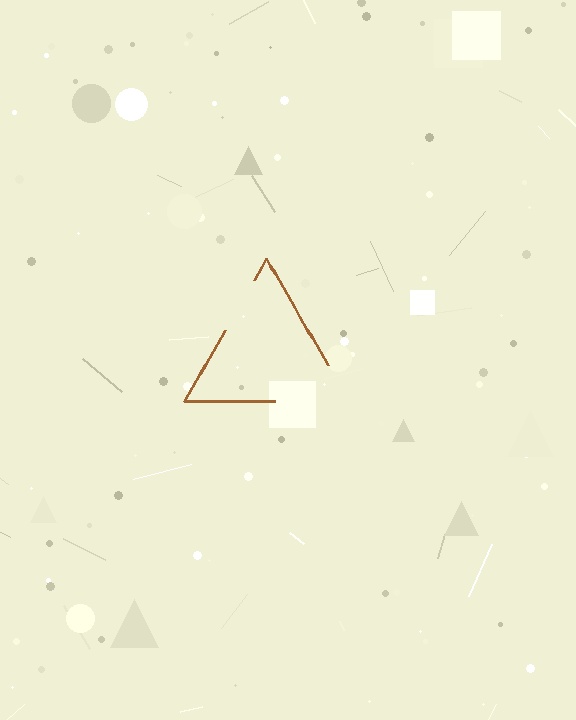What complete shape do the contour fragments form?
The contour fragments form a triangle.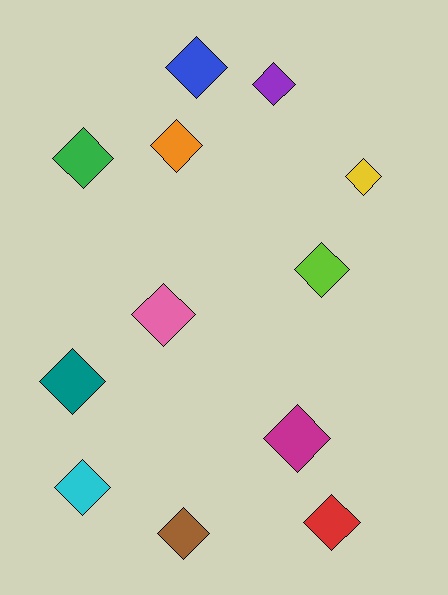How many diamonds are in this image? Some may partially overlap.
There are 12 diamonds.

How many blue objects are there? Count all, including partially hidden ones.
There is 1 blue object.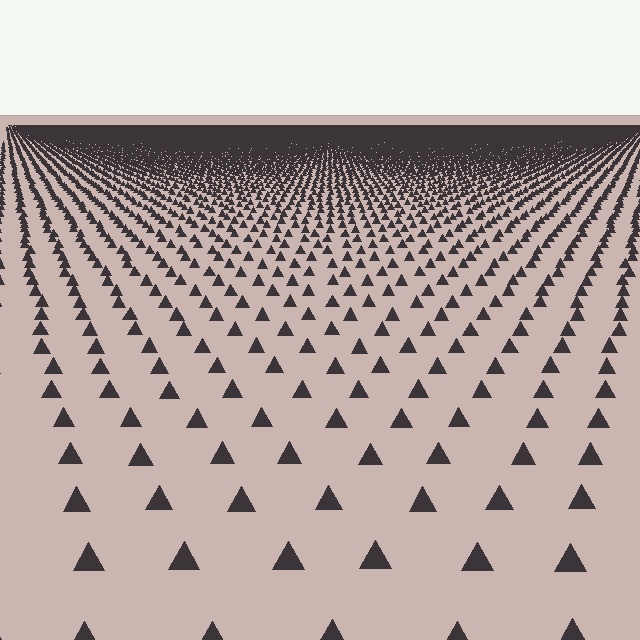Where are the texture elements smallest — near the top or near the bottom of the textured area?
Near the top.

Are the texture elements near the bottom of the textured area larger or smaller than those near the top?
Larger. Near the bottom, elements are closer to the viewer and appear at a bigger on-screen size.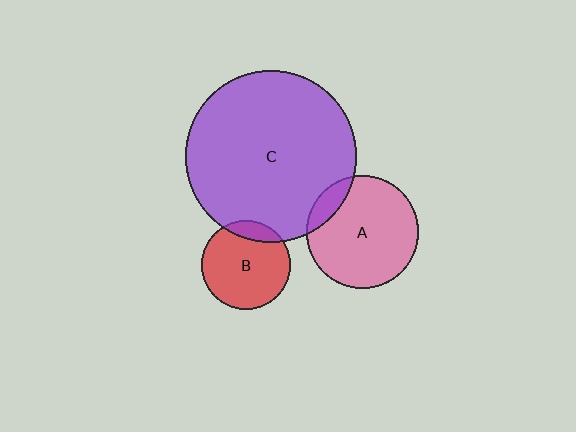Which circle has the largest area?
Circle C (purple).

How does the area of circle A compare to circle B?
Approximately 1.6 times.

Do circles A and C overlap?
Yes.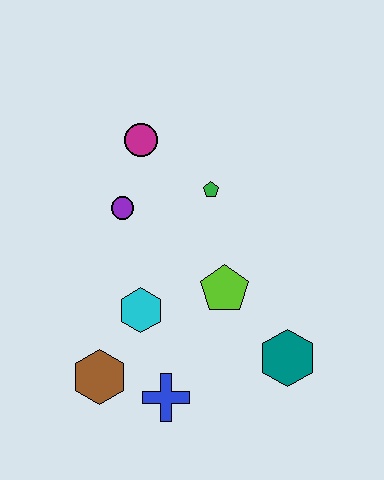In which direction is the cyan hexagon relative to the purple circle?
The cyan hexagon is below the purple circle.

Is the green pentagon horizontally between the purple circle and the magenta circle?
No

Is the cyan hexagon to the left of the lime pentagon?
Yes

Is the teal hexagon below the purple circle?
Yes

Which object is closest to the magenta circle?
The purple circle is closest to the magenta circle.